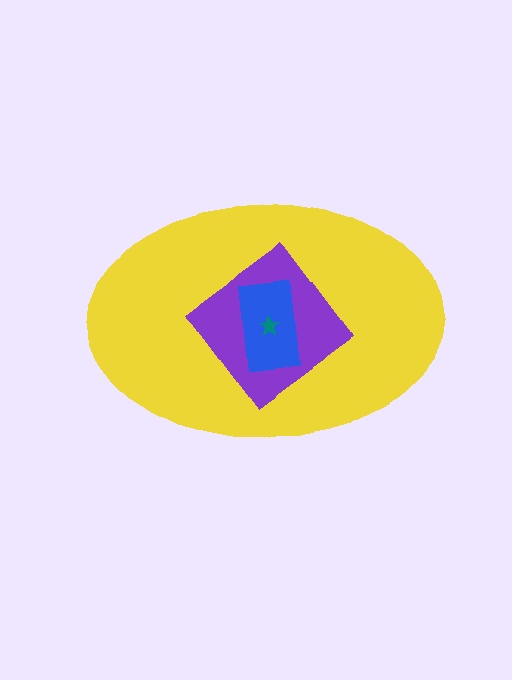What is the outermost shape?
The yellow ellipse.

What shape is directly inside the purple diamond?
The blue rectangle.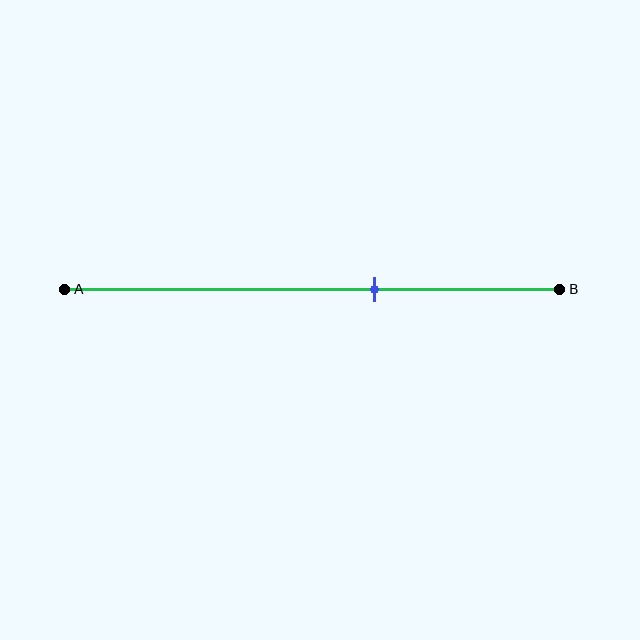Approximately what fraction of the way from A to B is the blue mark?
The blue mark is approximately 65% of the way from A to B.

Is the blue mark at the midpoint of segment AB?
No, the mark is at about 65% from A, not at the 50% midpoint.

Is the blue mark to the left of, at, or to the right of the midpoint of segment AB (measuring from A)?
The blue mark is to the right of the midpoint of segment AB.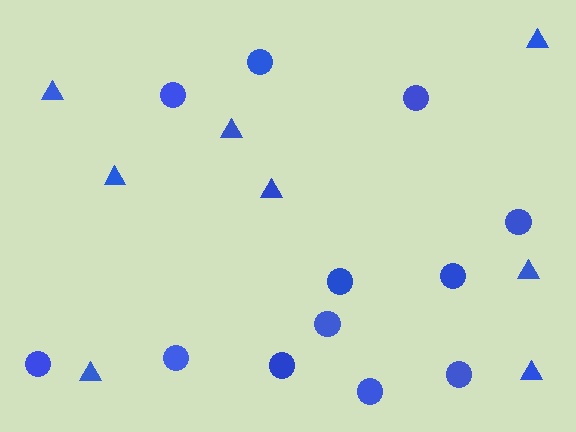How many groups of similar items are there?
There are 2 groups: one group of circles (12) and one group of triangles (8).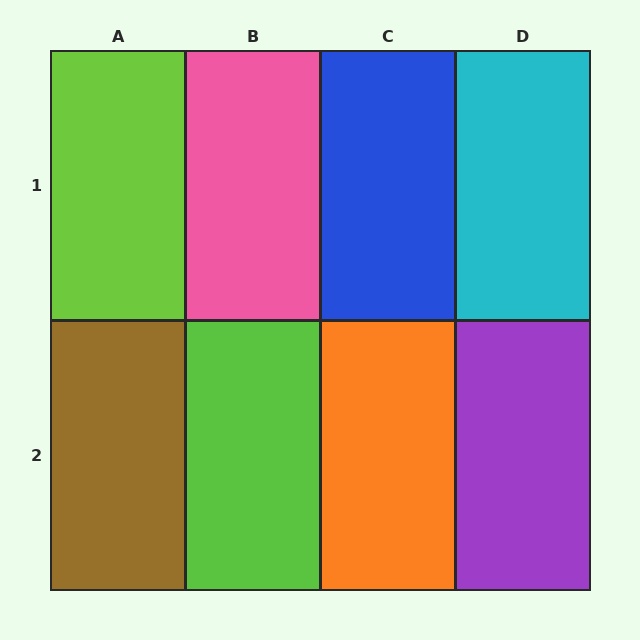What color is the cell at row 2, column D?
Purple.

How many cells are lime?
2 cells are lime.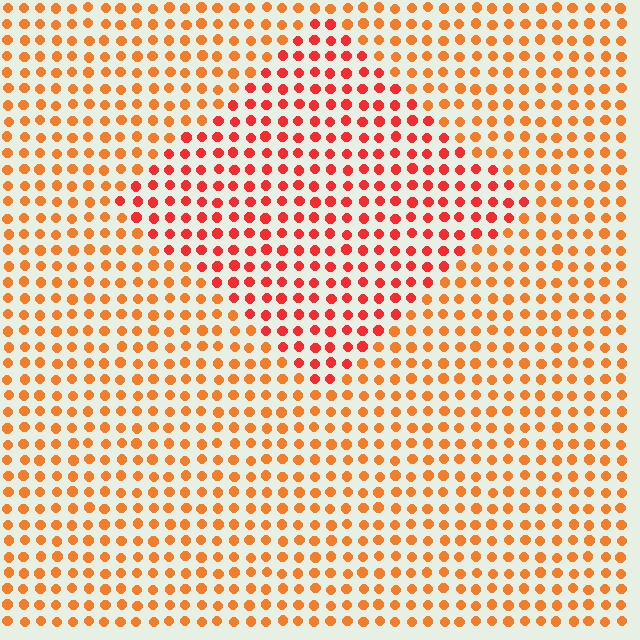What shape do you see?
I see a diamond.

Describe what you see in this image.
The image is filled with small orange elements in a uniform arrangement. A diamond-shaped region is visible where the elements are tinted to a slightly different hue, forming a subtle color boundary.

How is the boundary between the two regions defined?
The boundary is defined purely by a slight shift in hue (about 26 degrees). Spacing, size, and orientation are identical on both sides.